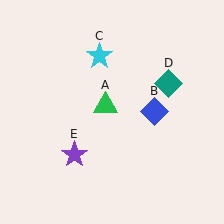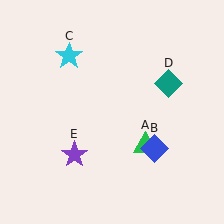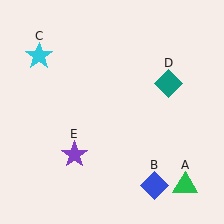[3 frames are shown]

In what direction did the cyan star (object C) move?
The cyan star (object C) moved left.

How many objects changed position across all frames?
3 objects changed position: green triangle (object A), blue diamond (object B), cyan star (object C).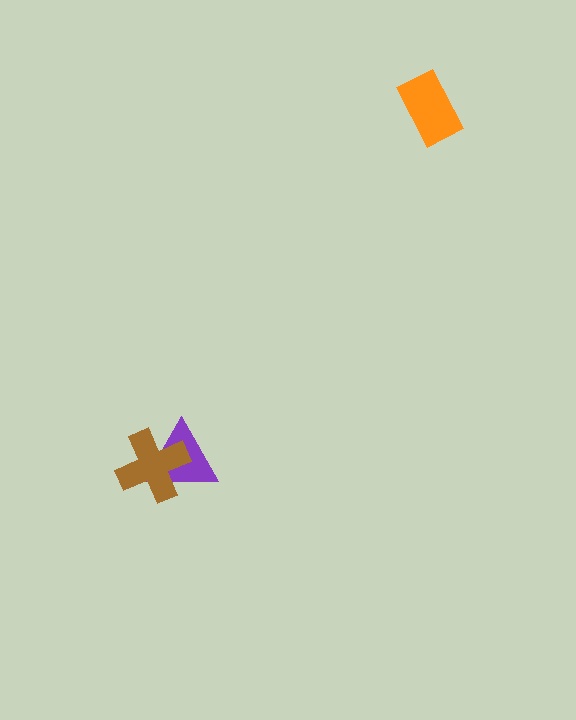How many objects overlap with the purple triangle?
1 object overlaps with the purple triangle.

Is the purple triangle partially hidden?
Yes, it is partially covered by another shape.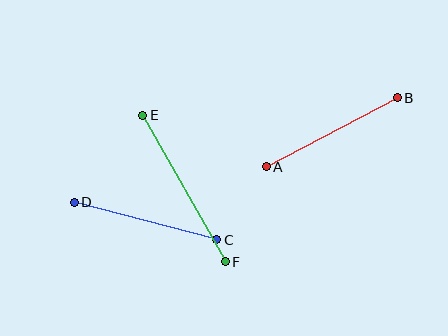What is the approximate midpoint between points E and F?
The midpoint is at approximately (184, 188) pixels.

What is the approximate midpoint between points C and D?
The midpoint is at approximately (146, 221) pixels.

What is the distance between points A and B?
The distance is approximately 148 pixels.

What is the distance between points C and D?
The distance is approximately 147 pixels.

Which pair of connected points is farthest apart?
Points E and F are farthest apart.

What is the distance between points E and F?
The distance is approximately 168 pixels.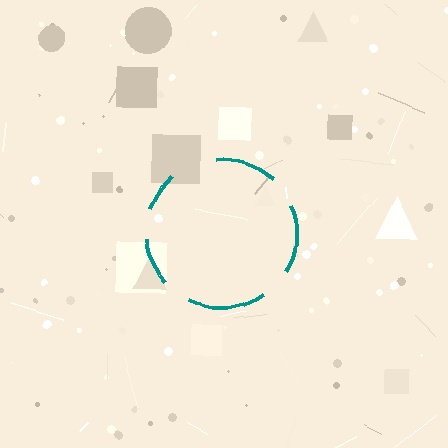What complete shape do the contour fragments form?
The contour fragments form a circle.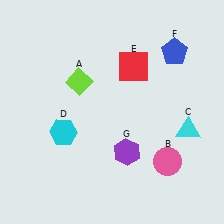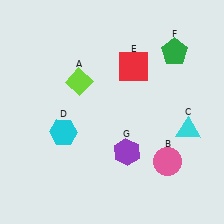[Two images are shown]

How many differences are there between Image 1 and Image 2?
There is 1 difference between the two images.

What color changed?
The pentagon (F) changed from blue in Image 1 to green in Image 2.